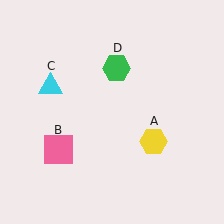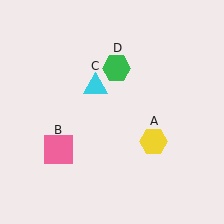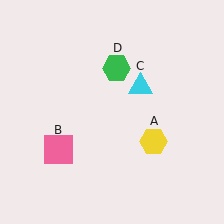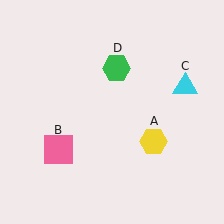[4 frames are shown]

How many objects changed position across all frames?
1 object changed position: cyan triangle (object C).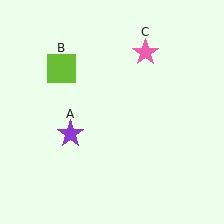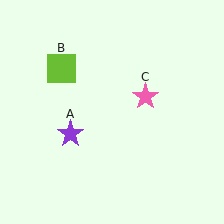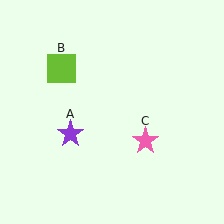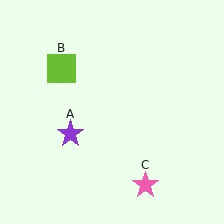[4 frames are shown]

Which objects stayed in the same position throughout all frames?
Purple star (object A) and lime square (object B) remained stationary.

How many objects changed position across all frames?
1 object changed position: pink star (object C).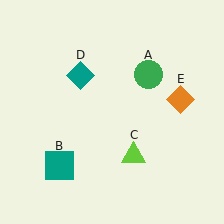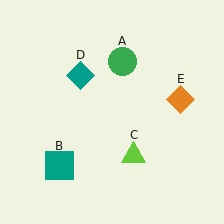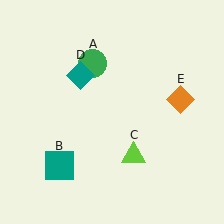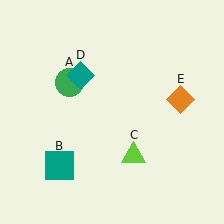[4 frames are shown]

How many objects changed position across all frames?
1 object changed position: green circle (object A).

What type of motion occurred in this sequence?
The green circle (object A) rotated counterclockwise around the center of the scene.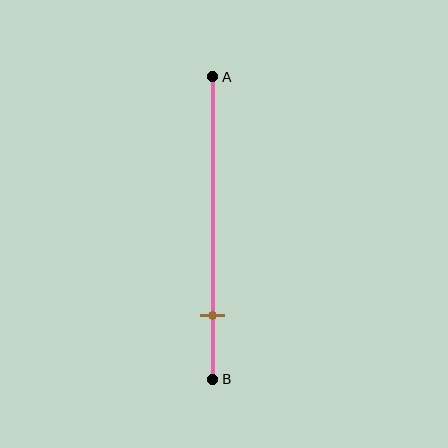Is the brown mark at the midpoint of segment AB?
No, the mark is at about 80% from A, not at the 50% midpoint.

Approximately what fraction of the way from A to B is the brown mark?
The brown mark is approximately 80% of the way from A to B.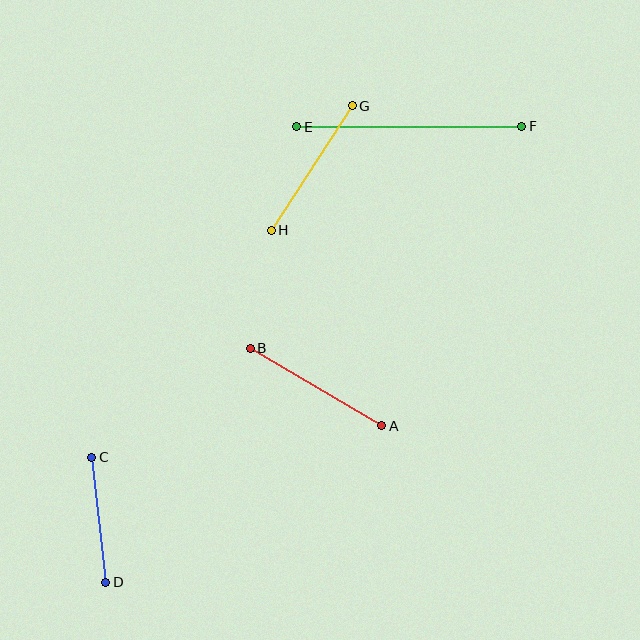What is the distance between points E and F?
The distance is approximately 225 pixels.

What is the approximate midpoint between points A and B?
The midpoint is at approximately (316, 387) pixels.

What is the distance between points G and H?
The distance is approximately 148 pixels.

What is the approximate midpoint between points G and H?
The midpoint is at approximately (312, 168) pixels.